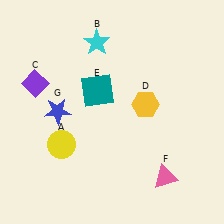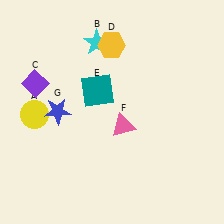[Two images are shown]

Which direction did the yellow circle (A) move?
The yellow circle (A) moved up.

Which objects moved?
The objects that moved are: the yellow circle (A), the yellow hexagon (D), the pink triangle (F).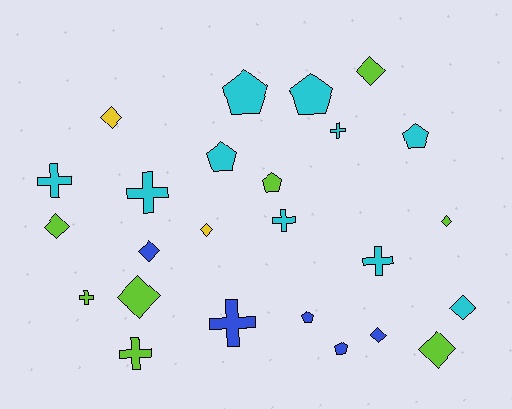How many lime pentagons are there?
There is 1 lime pentagon.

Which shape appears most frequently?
Diamond, with 10 objects.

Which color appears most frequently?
Cyan, with 10 objects.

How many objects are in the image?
There are 25 objects.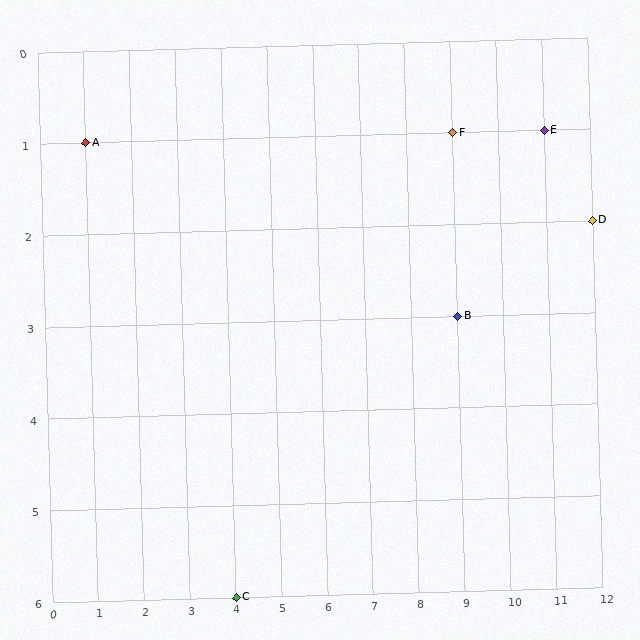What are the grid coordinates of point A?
Point A is at grid coordinates (1, 1).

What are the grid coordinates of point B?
Point B is at grid coordinates (9, 3).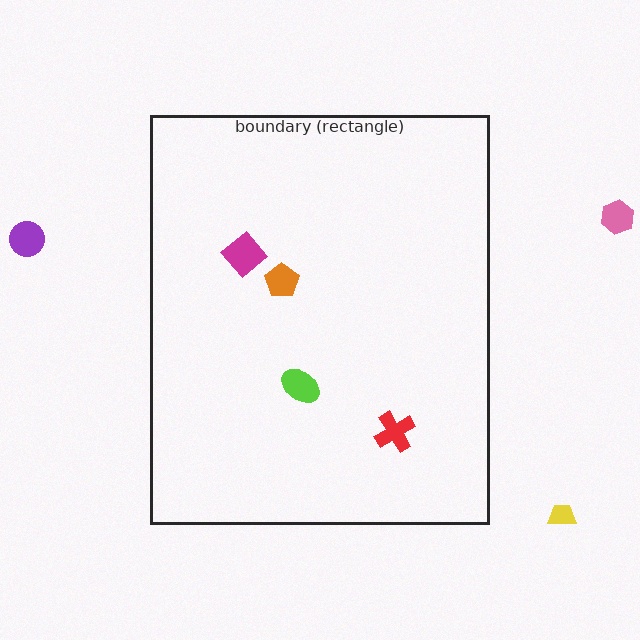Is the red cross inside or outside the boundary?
Inside.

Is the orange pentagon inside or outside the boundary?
Inside.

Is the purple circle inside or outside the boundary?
Outside.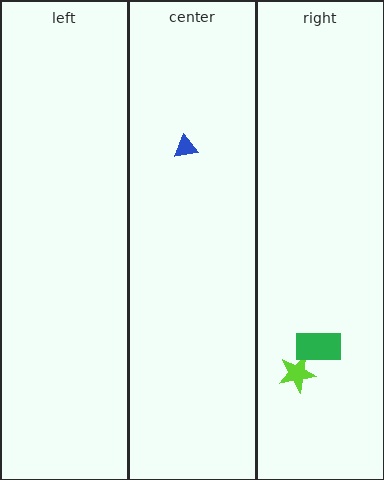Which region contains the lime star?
The right region.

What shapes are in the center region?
The blue triangle.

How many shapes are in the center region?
1.